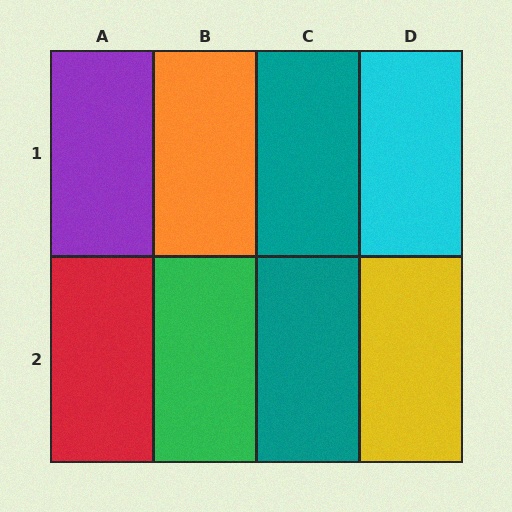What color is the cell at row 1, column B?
Orange.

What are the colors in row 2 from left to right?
Red, green, teal, yellow.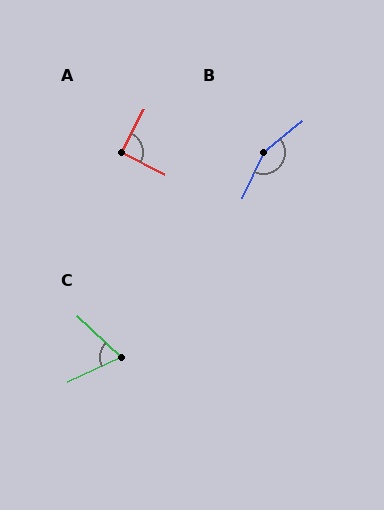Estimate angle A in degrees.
Approximately 89 degrees.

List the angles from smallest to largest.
C (68°), A (89°), B (154°).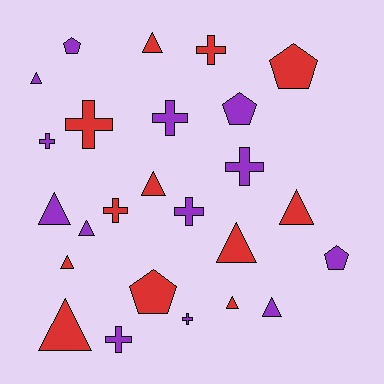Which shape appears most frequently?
Triangle, with 11 objects.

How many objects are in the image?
There are 25 objects.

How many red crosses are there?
There are 3 red crosses.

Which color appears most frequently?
Purple, with 13 objects.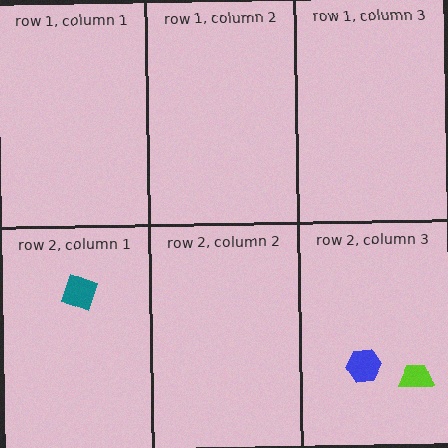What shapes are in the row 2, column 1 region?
The teal diamond.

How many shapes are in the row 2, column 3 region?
2.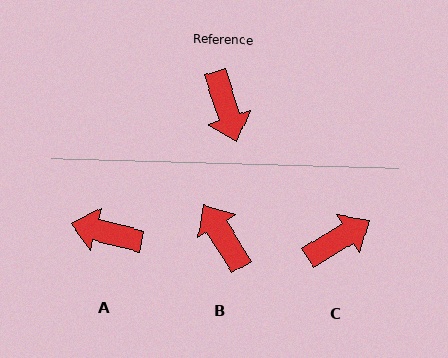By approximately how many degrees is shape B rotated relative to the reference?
Approximately 166 degrees clockwise.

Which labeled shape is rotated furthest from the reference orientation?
B, about 166 degrees away.